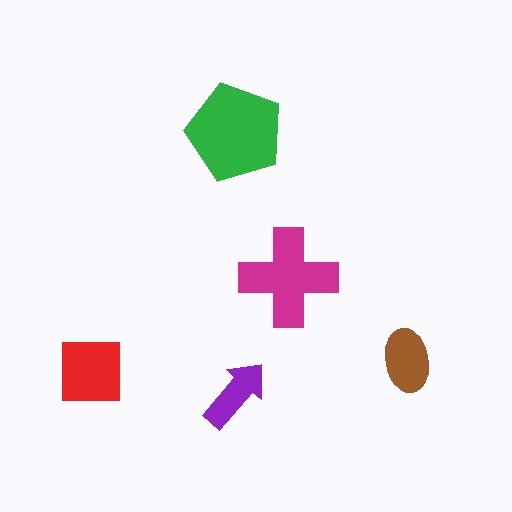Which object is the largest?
The green pentagon.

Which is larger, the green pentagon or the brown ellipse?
The green pentagon.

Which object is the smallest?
The purple arrow.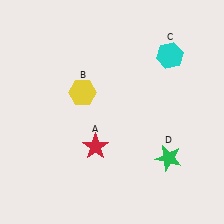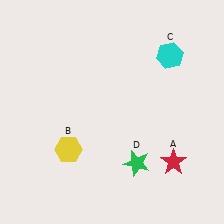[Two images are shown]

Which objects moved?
The objects that moved are: the red star (A), the yellow hexagon (B), the green star (D).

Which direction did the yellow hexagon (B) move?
The yellow hexagon (B) moved down.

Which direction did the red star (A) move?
The red star (A) moved right.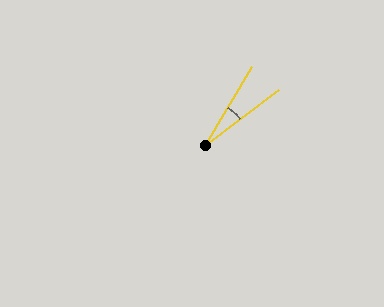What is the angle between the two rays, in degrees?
Approximately 22 degrees.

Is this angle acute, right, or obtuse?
It is acute.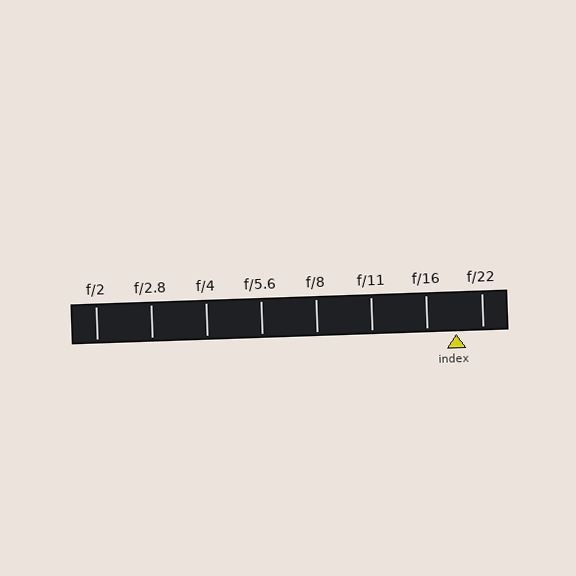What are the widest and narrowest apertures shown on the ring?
The widest aperture shown is f/2 and the narrowest is f/22.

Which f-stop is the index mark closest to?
The index mark is closest to f/22.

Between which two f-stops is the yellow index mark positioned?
The index mark is between f/16 and f/22.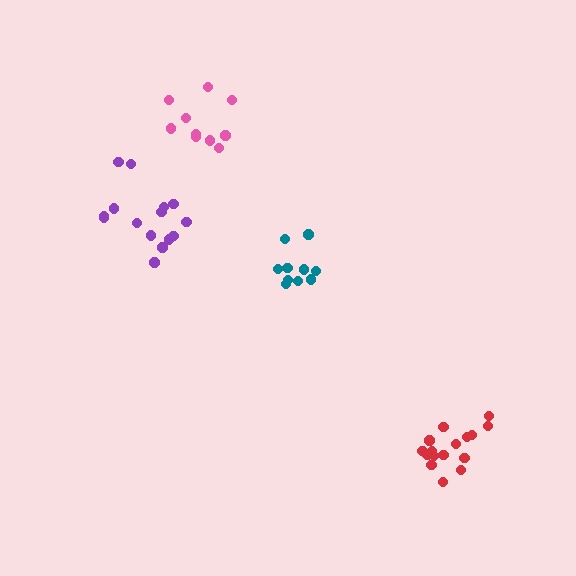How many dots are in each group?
Group 1: 10 dots, Group 2: 16 dots, Group 3: 10 dots, Group 4: 16 dots (52 total).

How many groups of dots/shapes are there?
There are 4 groups.